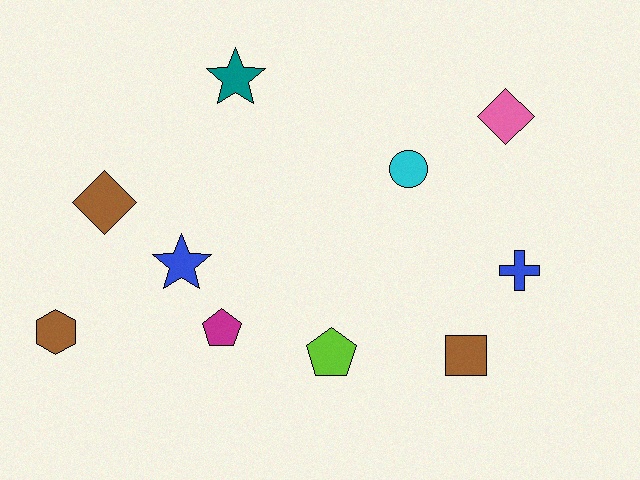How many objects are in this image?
There are 10 objects.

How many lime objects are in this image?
There is 1 lime object.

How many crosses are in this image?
There is 1 cross.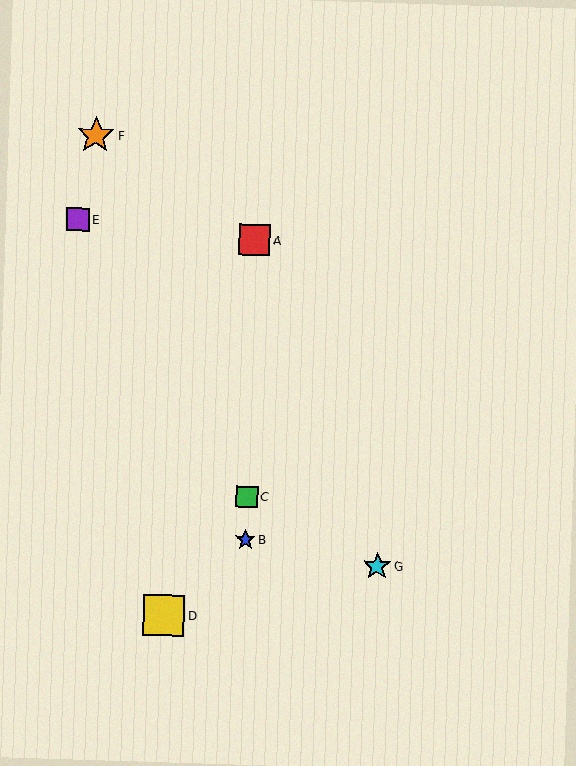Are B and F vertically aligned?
No, B is at x≈246 and F is at x≈96.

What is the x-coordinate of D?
Object D is at x≈164.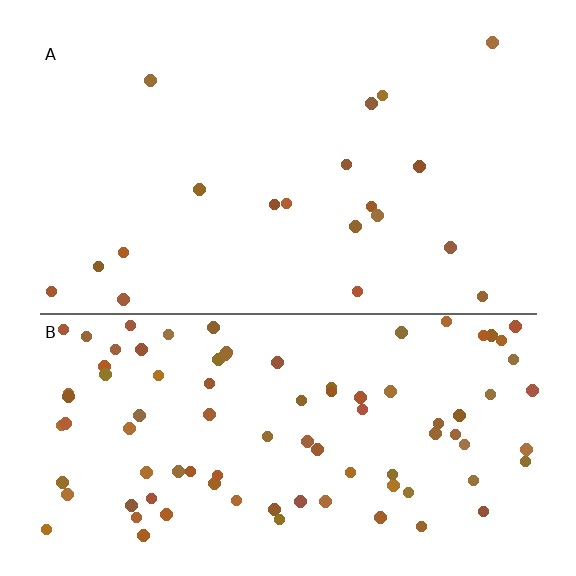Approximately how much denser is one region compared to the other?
Approximately 4.7× — region B over region A.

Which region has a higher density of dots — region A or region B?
B (the bottom).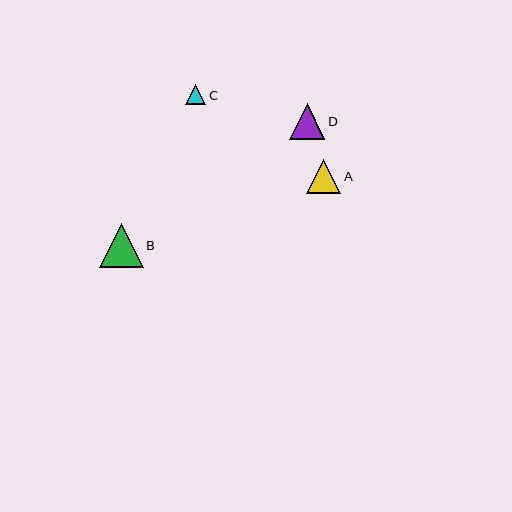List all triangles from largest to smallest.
From largest to smallest: B, D, A, C.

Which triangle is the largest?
Triangle B is the largest with a size of approximately 44 pixels.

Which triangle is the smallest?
Triangle C is the smallest with a size of approximately 20 pixels.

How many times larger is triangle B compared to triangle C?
Triangle B is approximately 2.2 times the size of triangle C.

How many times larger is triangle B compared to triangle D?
Triangle B is approximately 1.2 times the size of triangle D.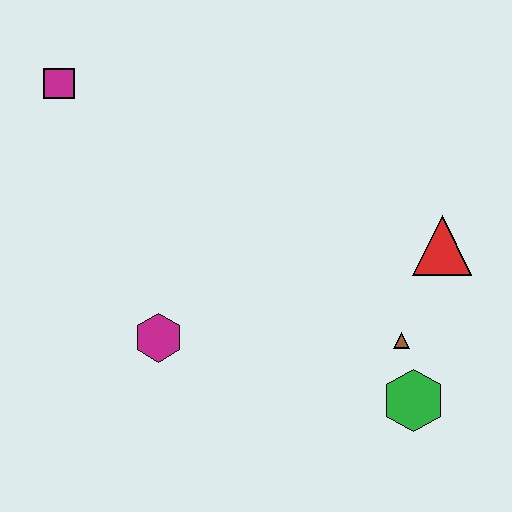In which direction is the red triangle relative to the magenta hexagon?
The red triangle is to the right of the magenta hexagon.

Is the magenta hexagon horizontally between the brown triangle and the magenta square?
Yes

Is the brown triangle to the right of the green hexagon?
No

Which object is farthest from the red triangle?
The magenta square is farthest from the red triangle.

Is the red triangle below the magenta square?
Yes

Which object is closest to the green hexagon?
The brown triangle is closest to the green hexagon.